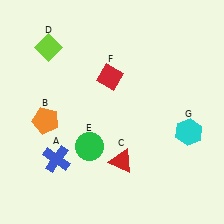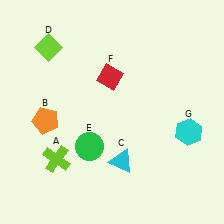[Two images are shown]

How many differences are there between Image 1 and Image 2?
There are 2 differences between the two images.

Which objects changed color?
A changed from blue to lime. C changed from red to cyan.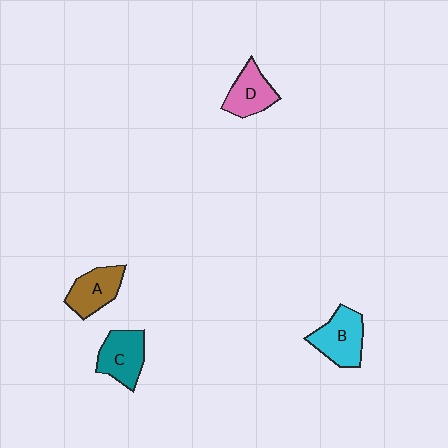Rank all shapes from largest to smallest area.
From largest to smallest: B (cyan), C (teal), A (brown), D (pink).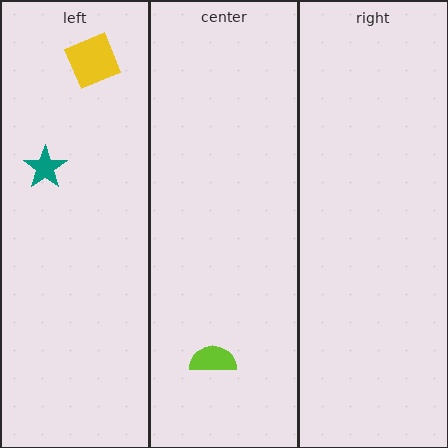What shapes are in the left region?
The yellow square, the teal star.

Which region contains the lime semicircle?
The center region.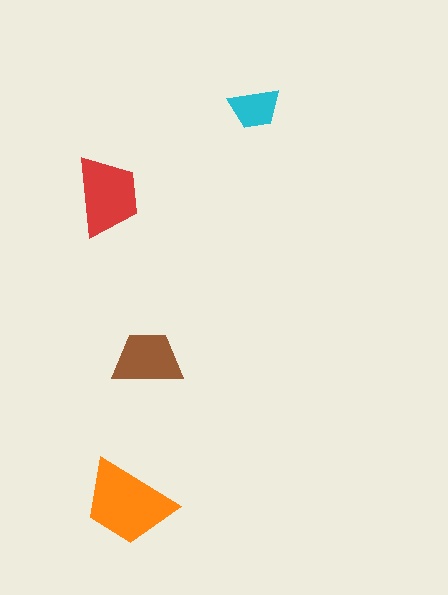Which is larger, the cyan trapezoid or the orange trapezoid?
The orange one.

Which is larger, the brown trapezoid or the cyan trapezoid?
The brown one.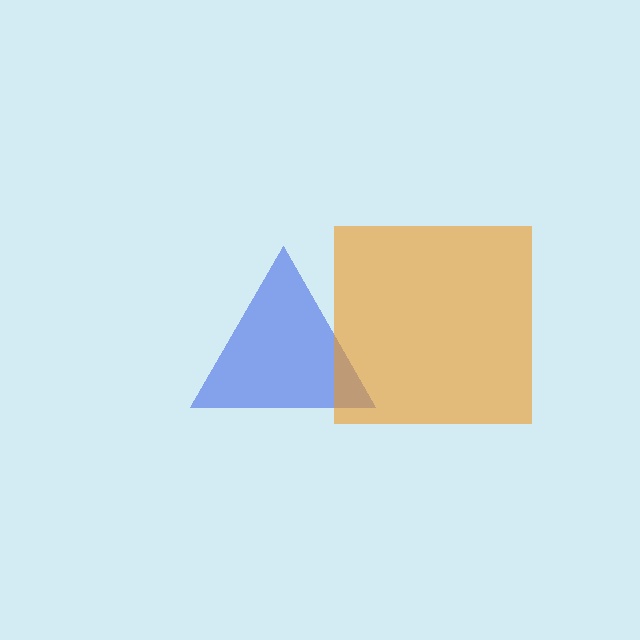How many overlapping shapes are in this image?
There are 2 overlapping shapes in the image.